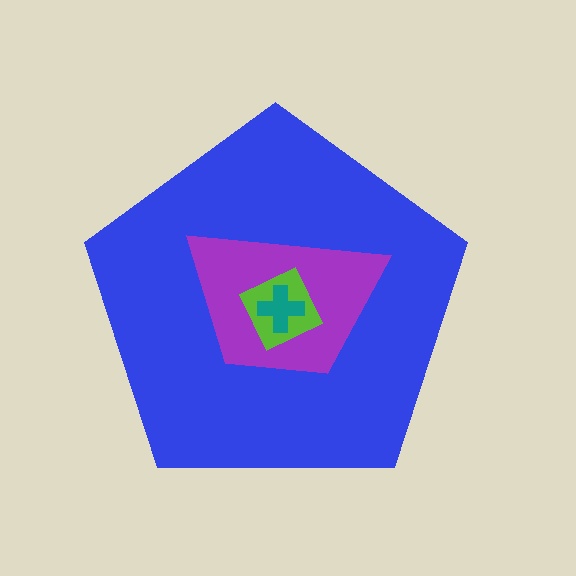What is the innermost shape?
The teal cross.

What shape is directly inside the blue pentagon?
The purple trapezoid.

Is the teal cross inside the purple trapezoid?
Yes.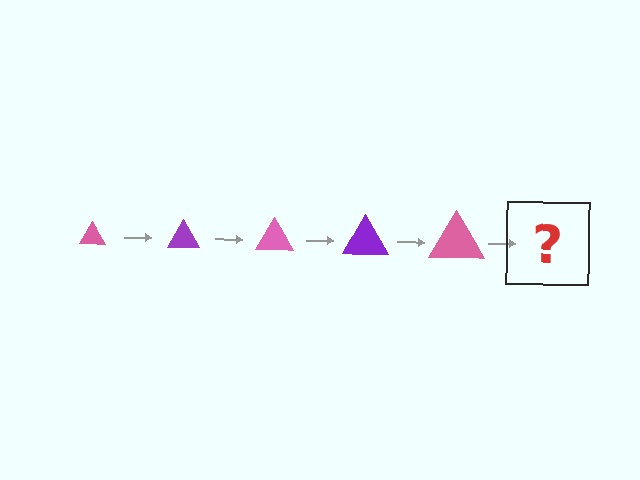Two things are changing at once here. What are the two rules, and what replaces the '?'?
The two rules are that the triangle grows larger each step and the color cycles through pink and purple. The '?' should be a purple triangle, larger than the previous one.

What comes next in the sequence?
The next element should be a purple triangle, larger than the previous one.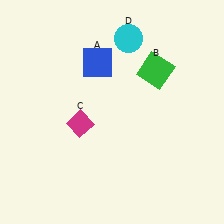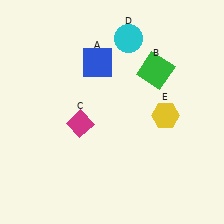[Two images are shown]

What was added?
A yellow hexagon (E) was added in Image 2.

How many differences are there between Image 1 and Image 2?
There is 1 difference between the two images.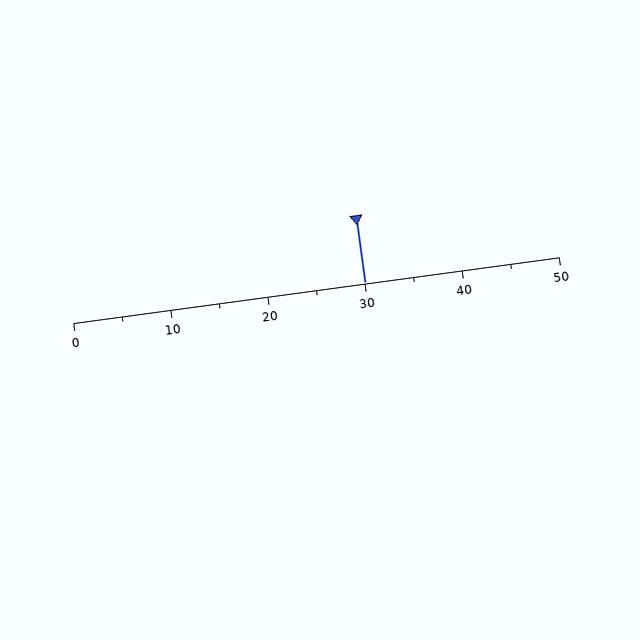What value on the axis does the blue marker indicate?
The marker indicates approximately 30.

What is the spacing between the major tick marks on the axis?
The major ticks are spaced 10 apart.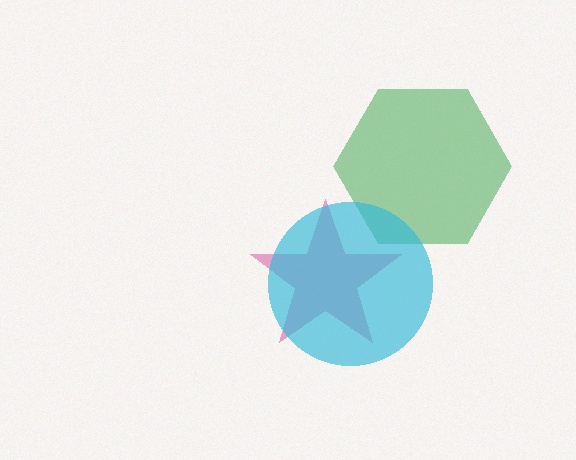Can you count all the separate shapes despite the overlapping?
Yes, there are 3 separate shapes.